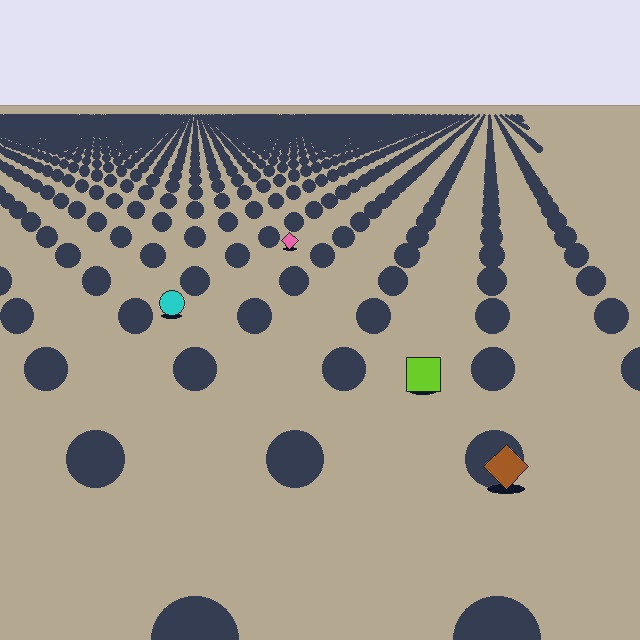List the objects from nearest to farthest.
From nearest to farthest: the brown diamond, the lime square, the cyan circle, the pink diamond.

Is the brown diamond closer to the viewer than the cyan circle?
Yes. The brown diamond is closer — you can tell from the texture gradient: the ground texture is coarser near it.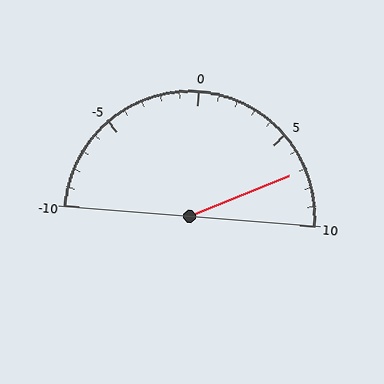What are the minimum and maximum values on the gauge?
The gauge ranges from -10 to 10.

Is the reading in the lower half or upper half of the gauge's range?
The reading is in the upper half of the range (-10 to 10).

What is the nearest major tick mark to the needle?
The nearest major tick mark is 5.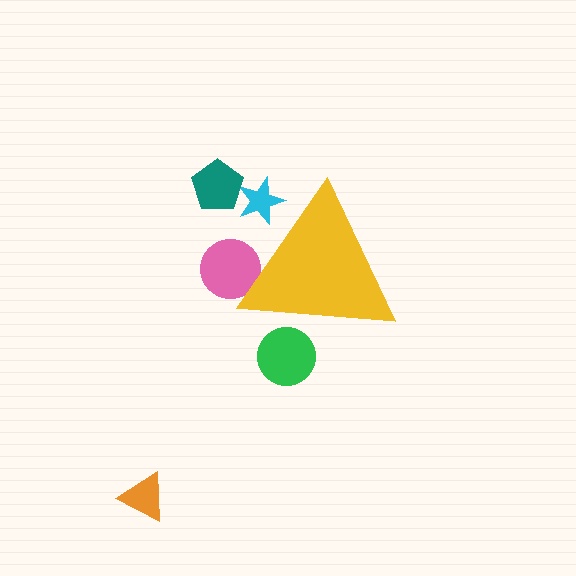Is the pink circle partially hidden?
Yes, the pink circle is partially hidden behind the yellow triangle.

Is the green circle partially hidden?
Yes, the green circle is partially hidden behind the yellow triangle.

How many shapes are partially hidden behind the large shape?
3 shapes are partially hidden.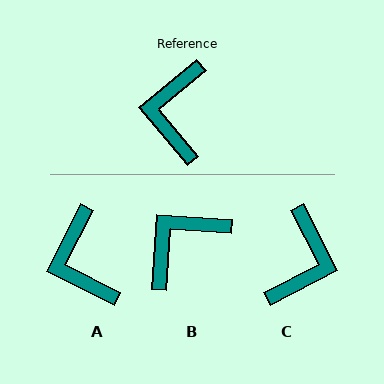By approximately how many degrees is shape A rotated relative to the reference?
Approximately 24 degrees counter-clockwise.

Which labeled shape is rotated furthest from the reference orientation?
C, about 167 degrees away.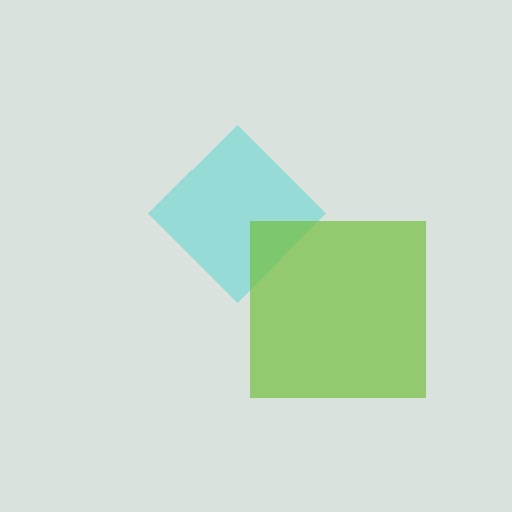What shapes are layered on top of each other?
The layered shapes are: a cyan diamond, a lime square.